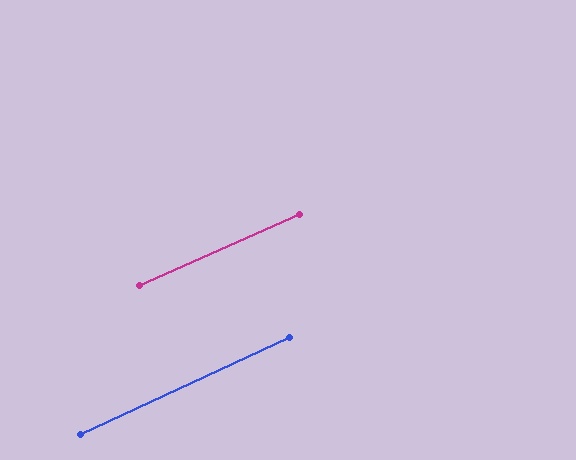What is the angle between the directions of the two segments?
Approximately 1 degree.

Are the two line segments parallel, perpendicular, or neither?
Parallel — their directions differ by only 0.9°.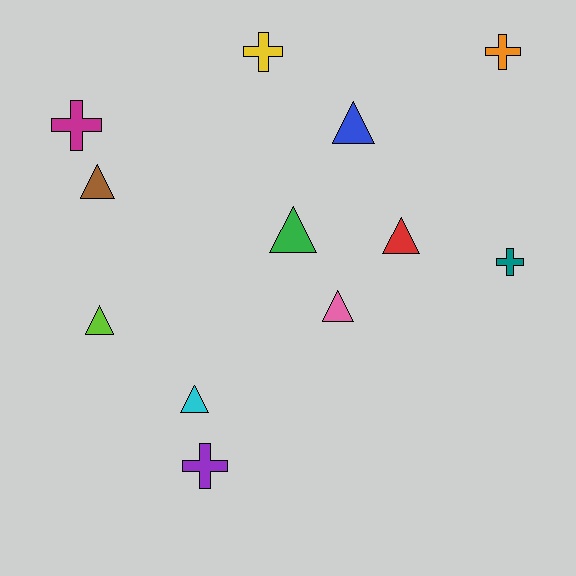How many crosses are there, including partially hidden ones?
There are 5 crosses.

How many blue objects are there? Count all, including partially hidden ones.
There is 1 blue object.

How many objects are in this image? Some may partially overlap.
There are 12 objects.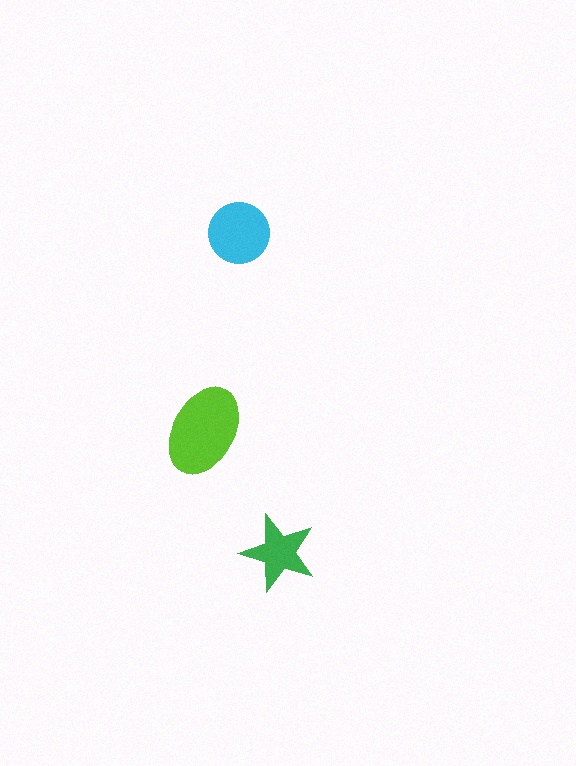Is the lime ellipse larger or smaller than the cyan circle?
Larger.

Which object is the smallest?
The green star.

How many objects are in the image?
There are 3 objects in the image.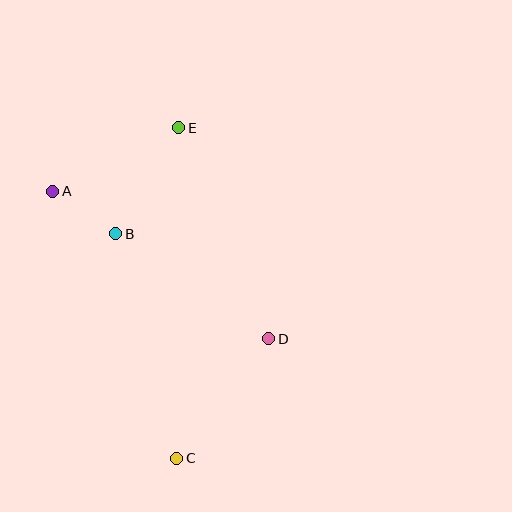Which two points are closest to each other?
Points A and B are closest to each other.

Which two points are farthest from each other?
Points C and E are farthest from each other.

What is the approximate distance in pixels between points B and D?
The distance between B and D is approximately 186 pixels.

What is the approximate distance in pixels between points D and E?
The distance between D and E is approximately 229 pixels.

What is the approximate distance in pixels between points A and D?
The distance between A and D is approximately 262 pixels.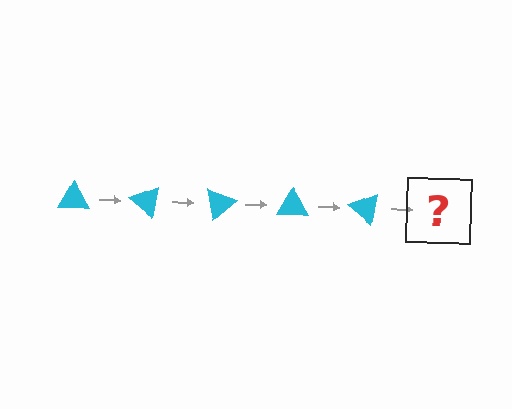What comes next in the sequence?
The next element should be a cyan triangle rotated 200 degrees.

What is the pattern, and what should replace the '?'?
The pattern is that the triangle rotates 40 degrees each step. The '?' should be a cyan triangle rotated 200 degrees.